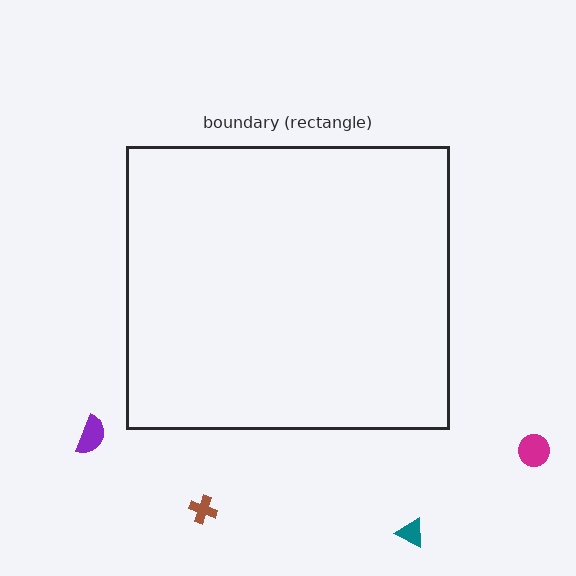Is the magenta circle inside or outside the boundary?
Outside.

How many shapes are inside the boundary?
0 inside, 4 outside.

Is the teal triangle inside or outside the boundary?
Outside.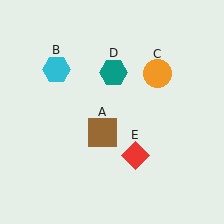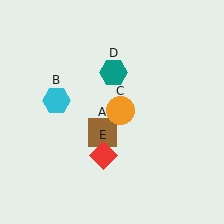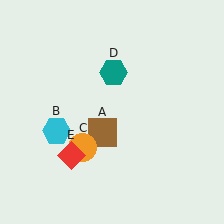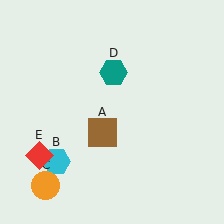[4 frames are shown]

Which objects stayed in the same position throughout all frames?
Brown square (object A) and teal hexagon (object D) remained stationary.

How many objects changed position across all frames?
3 objects changed position: cyan hexagon (object B), orange circle (object C), red diamond (object E).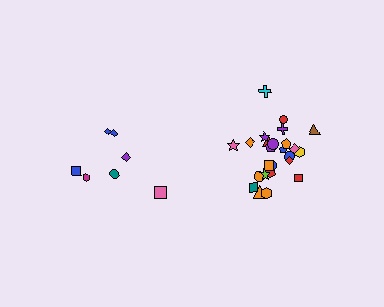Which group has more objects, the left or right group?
The right group.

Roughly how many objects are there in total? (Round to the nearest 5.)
Roughly 30 objects in total.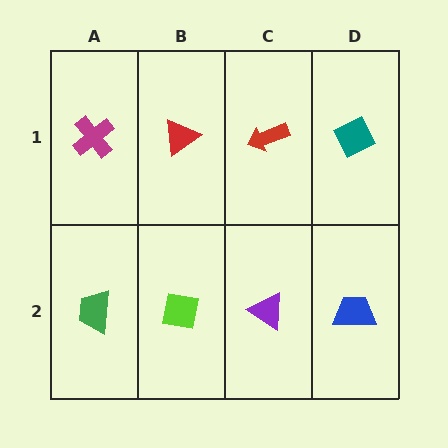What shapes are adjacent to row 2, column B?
A red triangle (row 1, column B), a green trapezoid (row 2, column A), a purple triangle (row 2, column C).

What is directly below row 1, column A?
A green trapezoid.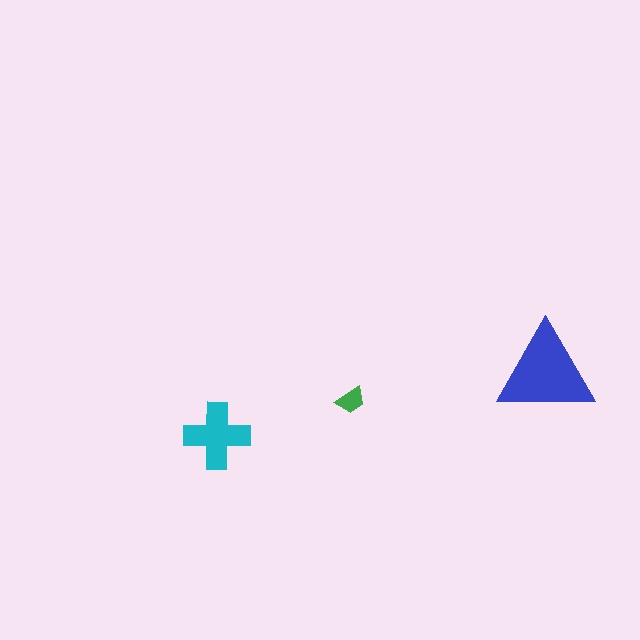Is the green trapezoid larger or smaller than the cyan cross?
Smaller.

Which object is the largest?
The blue triangle.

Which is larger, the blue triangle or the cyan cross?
The blue triangle.